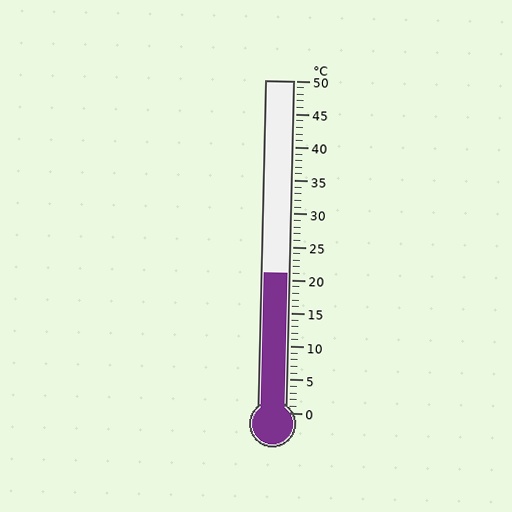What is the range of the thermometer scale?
The thermometer scale ranges from 0°C to 50°C.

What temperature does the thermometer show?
The thermometer shows approximately 21°C.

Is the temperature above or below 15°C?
The temperature is above 15°C.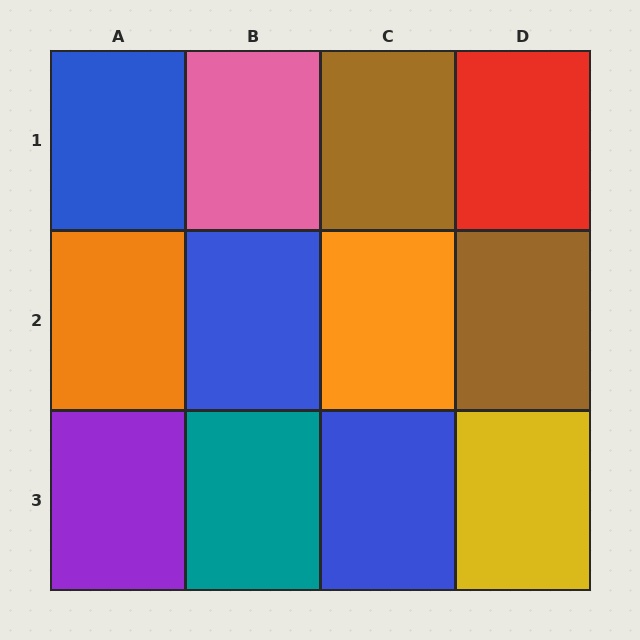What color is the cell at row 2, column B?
Blue.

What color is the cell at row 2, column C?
Orange.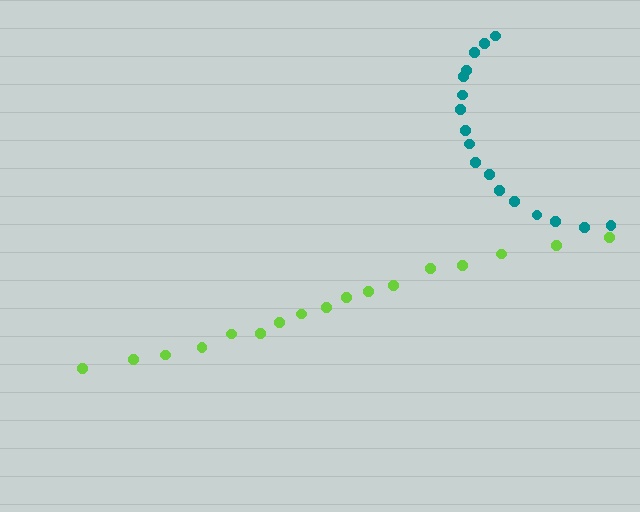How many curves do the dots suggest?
There are 2 distinct paths.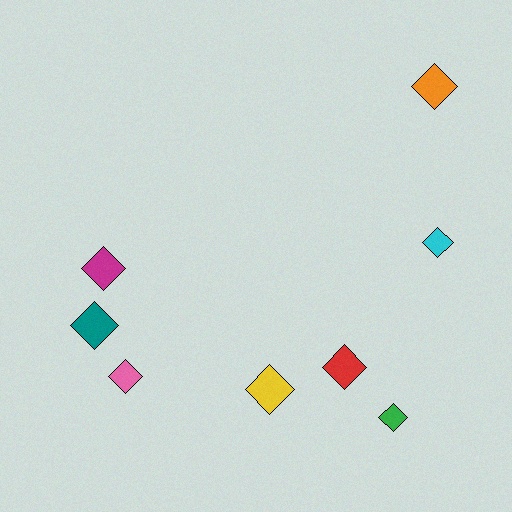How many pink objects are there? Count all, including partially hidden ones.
There is 1 pink object.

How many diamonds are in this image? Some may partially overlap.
There are 8 diamonds.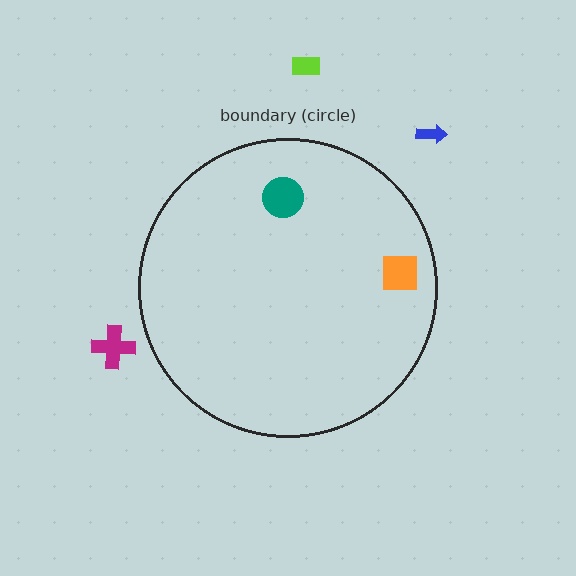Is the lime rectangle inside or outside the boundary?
Outside.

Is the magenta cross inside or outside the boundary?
Outside.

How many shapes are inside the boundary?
2 inside, 3 outside.